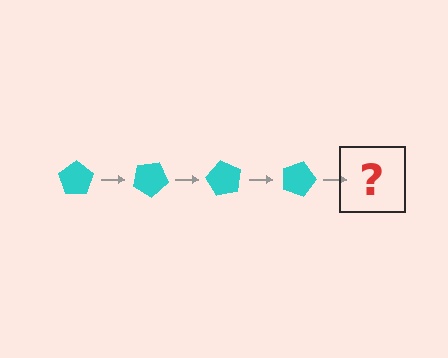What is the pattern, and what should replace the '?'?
The pattern is that the pentagon rotates 30 degrees each step. The '?' should be a cyan pentagon rotated 120 degrees.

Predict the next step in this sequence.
The next step is a cyan pentagon rotated 120 degrees.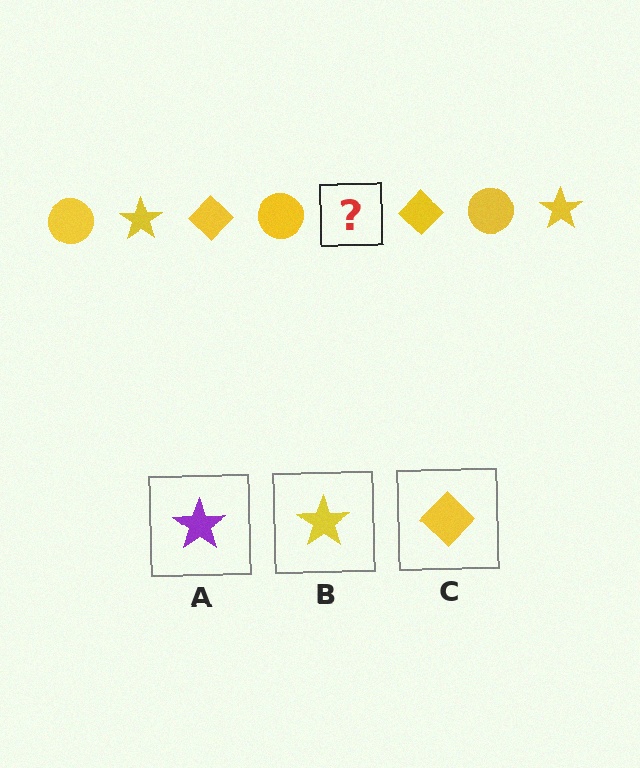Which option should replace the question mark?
Option B.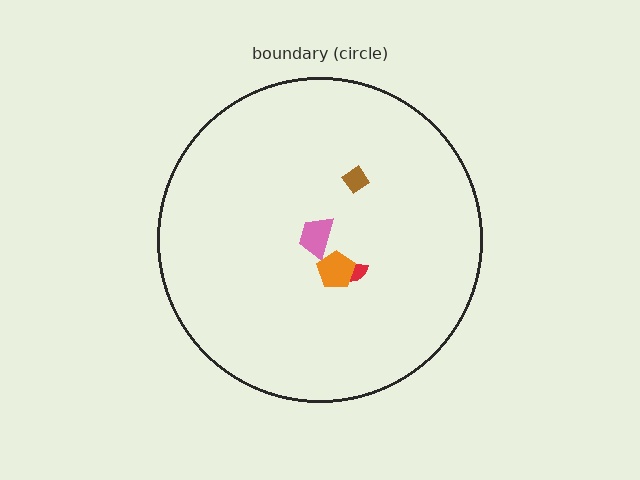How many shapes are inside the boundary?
4 inside, 0 outside.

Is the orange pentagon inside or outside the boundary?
Inside.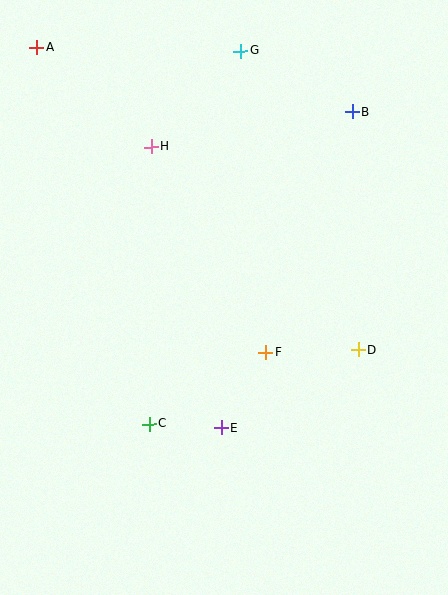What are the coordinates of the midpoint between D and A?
The midpoint between D and A is at (197, 199).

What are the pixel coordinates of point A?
Point A is at (36, 47).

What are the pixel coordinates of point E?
Point E is at (221, 428).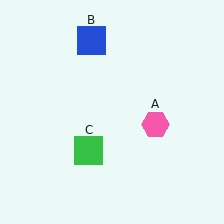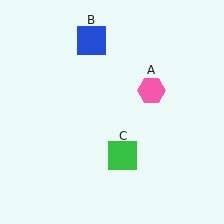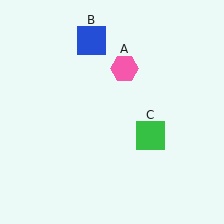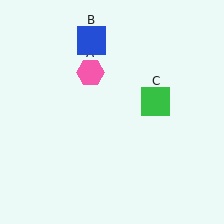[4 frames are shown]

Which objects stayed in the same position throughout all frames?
Blue square (object B) remained stationary.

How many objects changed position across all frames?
2 objects changed position: pink hexagon (object A), green square (object C).